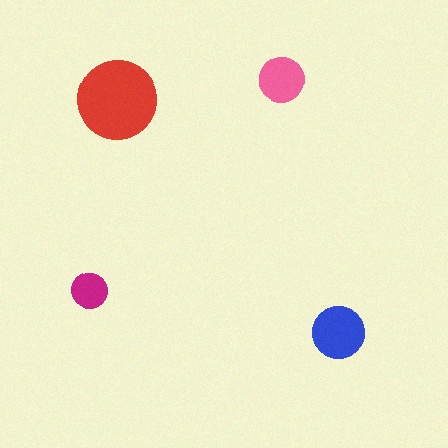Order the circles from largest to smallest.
the red one, the blue one, the pink one, the magenta one.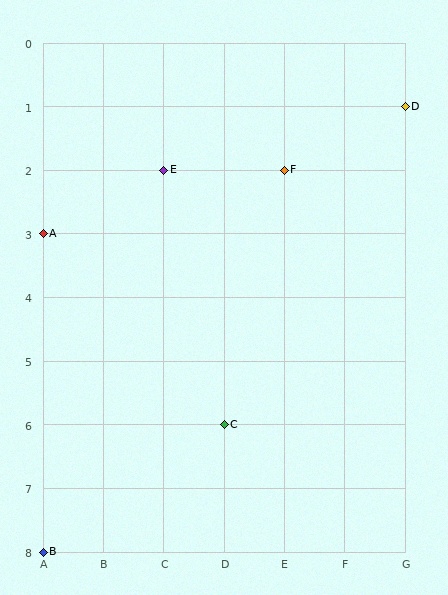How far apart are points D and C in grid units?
Points D and C are 3 columns and 5 rows apart (about 5.8 grid units diagonally).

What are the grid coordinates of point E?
Point E is at grid coordinates (C, 2).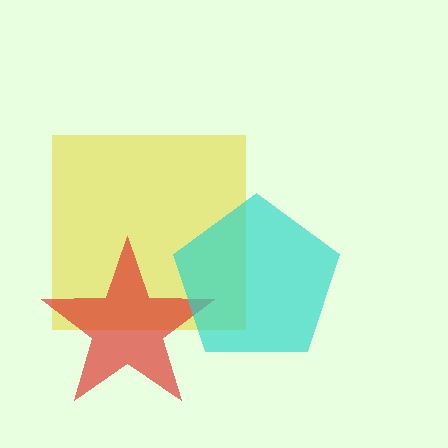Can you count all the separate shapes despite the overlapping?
Yes, there are 3 separate shapes.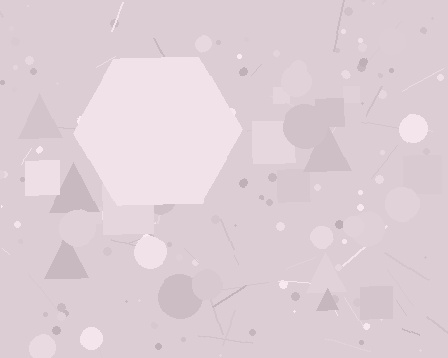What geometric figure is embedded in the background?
A hexagon is embedded in the background.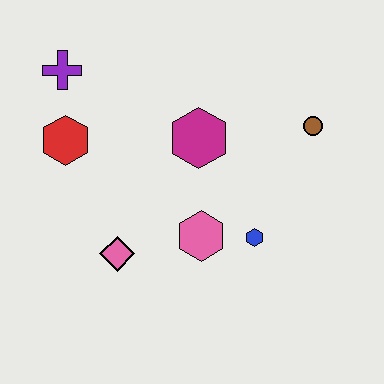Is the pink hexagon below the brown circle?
Yes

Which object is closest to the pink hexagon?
The blue hexagon is closest to the pink hexagon.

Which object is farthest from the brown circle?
The purple cross is farthest from the brown circle.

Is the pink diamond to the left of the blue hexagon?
Yes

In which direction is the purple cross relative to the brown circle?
The purple cross is to the left of the brown circle.